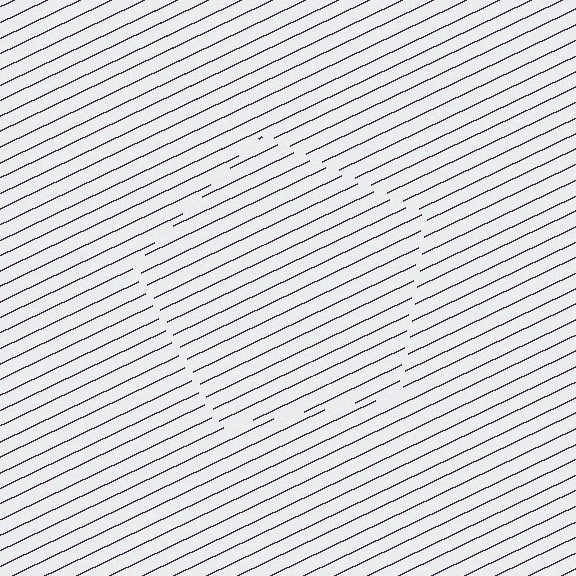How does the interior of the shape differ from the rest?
The interior of the shape contains the same grating, shifted by half a period — the contour is defined by the phase discontinuity where line-ends from the inner and outer gratings abut.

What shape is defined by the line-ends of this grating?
An illusory pentagon. The interior of the shape contains the same grating, shifted by half a period — the contour is defined by the phase discontinuity where line-ends from the inner and outer gratings abut.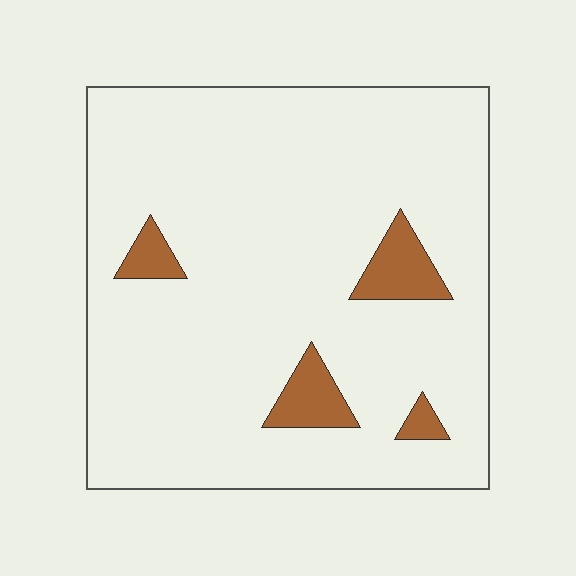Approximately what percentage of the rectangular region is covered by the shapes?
Approximately 10%.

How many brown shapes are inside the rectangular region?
4.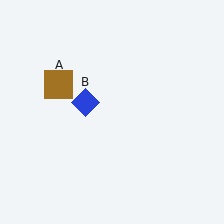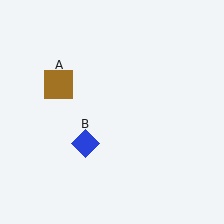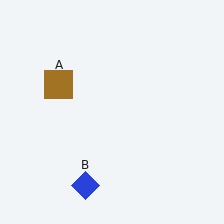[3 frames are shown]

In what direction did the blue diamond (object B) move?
The blue diamond (object B) moved down.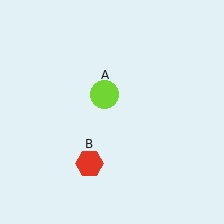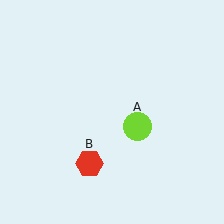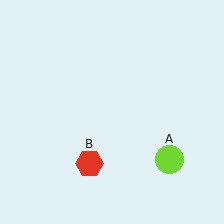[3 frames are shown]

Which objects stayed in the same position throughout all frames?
Red hexagon (object B) remained stationary.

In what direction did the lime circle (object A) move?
The lime circle (object A) moved down and to the right.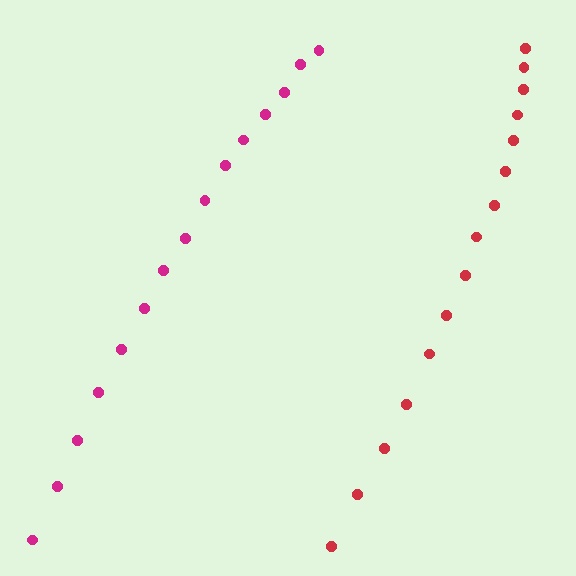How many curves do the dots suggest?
There are 2 distinct paths.